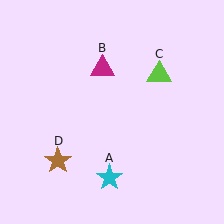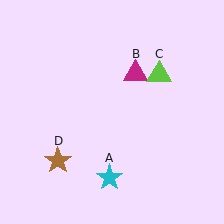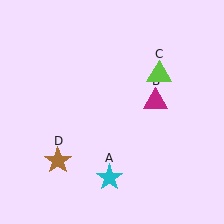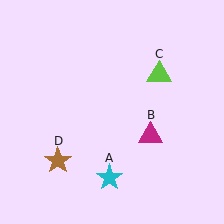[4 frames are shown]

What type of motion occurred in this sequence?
The magenta triangle (object B) rotated clockwise around the center of the scene.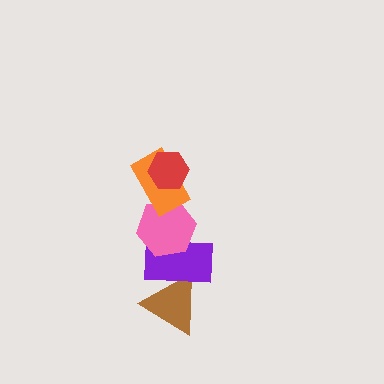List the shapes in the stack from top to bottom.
From top to bottom: the red hexagon, the orange rectangle, the pink hexagon, the purple rectangle, the brown triangle.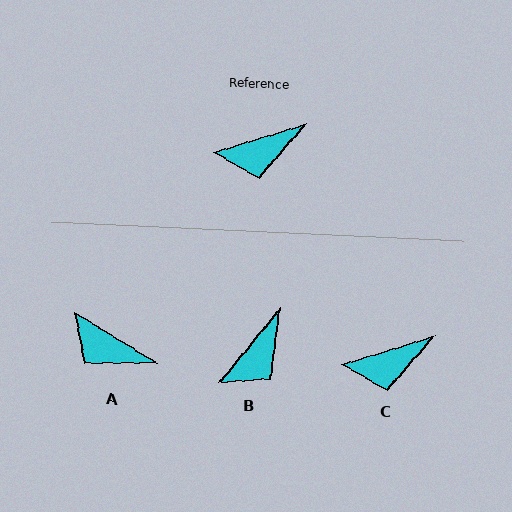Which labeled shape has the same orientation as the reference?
C.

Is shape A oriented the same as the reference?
No, it is off by about 49 degrees.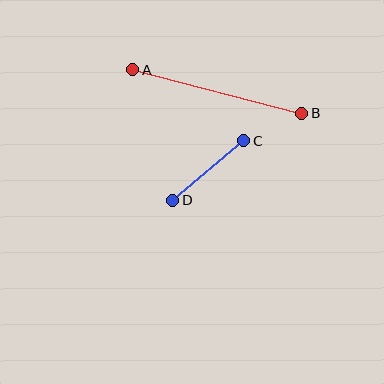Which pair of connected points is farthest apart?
Points A and B are farthest apart.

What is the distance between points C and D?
The distance is approximately 92 pixels.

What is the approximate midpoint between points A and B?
The midpoint is at approximately (217, 91) pixels.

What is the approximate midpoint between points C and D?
The midpoint is at approximately (208, 170) pixels.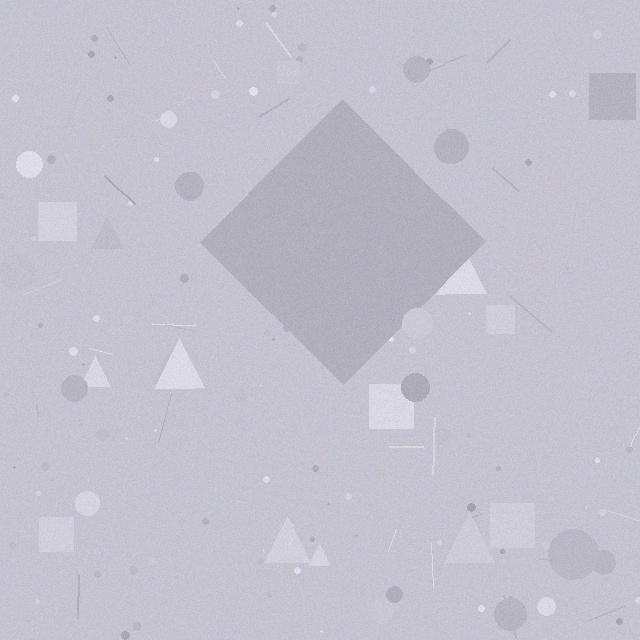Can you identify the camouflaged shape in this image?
The camouflaged shape is a diamond.